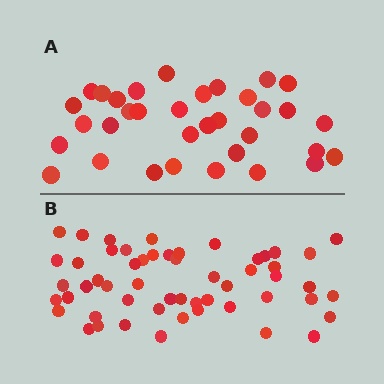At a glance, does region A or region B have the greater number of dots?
Region B (the bottom region) has more dots.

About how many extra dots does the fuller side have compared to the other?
Region B has approximately 20 more dots than region A.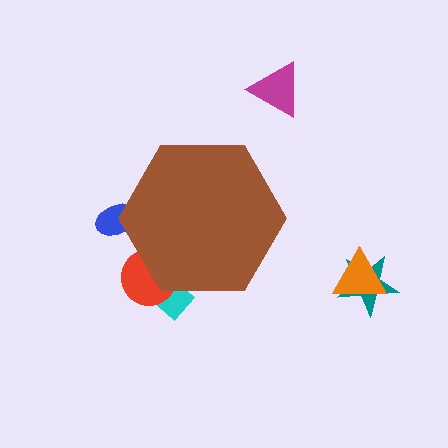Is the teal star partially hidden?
No, the teal star is fully visible.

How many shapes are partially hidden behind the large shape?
3 shapes are partially hidden.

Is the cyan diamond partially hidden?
Yes, the cyan diamond is partially hidden behind the brown hexagon.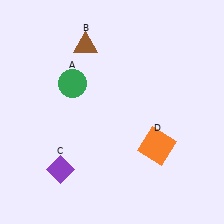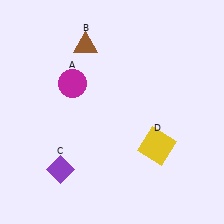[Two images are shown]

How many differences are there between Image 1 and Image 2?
There are 2 differences between the two images.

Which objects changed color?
A changed from green to magenta. D changed from orange to yellow.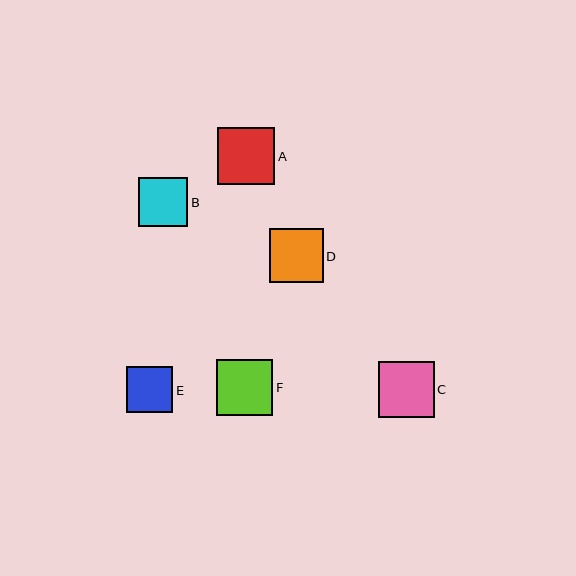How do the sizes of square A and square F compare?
Square A and square F are approximately the same size.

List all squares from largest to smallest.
From largest to smallest: A, C, F, D, B, E.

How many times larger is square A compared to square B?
Square A is approximately 1.2 times the size of square B.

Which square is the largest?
Square A is the largest with a size of approximately 57 pixels.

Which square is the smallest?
Square E is the smallest with a size of approximately 46 pixels.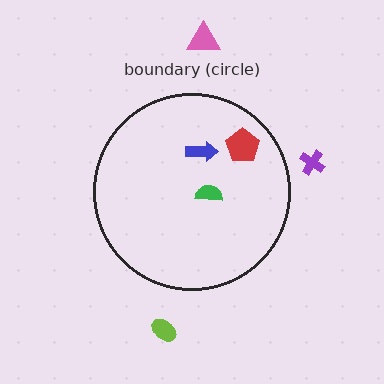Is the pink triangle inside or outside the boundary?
Outside.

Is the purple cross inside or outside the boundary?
Outside.